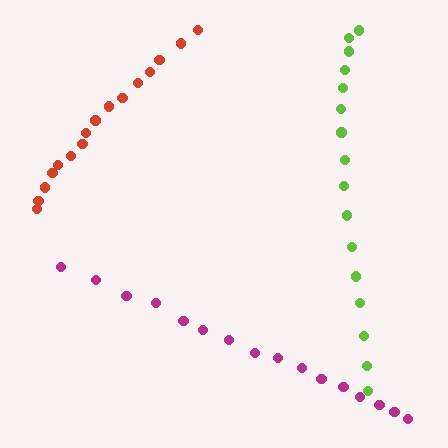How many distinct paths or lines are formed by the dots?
There are 3 distinct paths.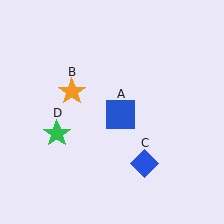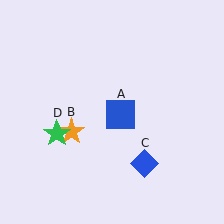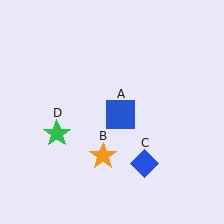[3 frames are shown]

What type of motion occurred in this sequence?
The orange star (object B) rotated counterclockwise around the center of the scene.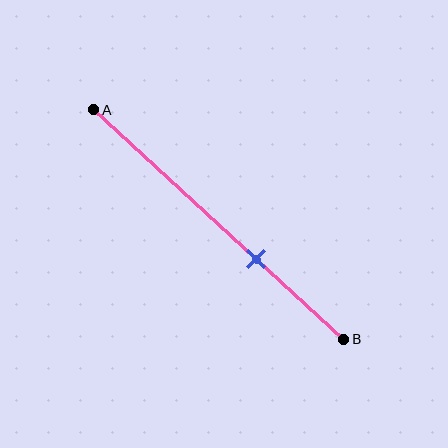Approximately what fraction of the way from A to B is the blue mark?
The blue mark is approximately 65% of the way from A to B.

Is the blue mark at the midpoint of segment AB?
No, the mark is at about 65% from A, not at the 50% midpoint.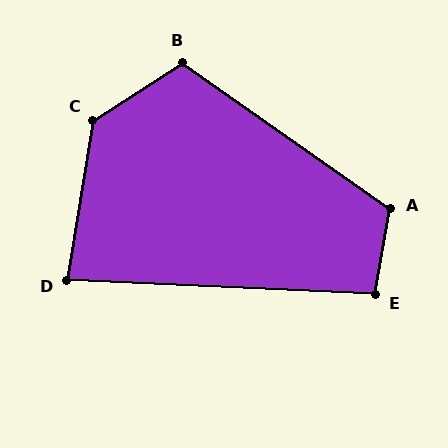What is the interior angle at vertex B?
Approximately 112 degrees (obtuse).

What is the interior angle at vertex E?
Approximately 97 degrees (obtuse).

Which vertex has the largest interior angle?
C, at approximately 132 degrees.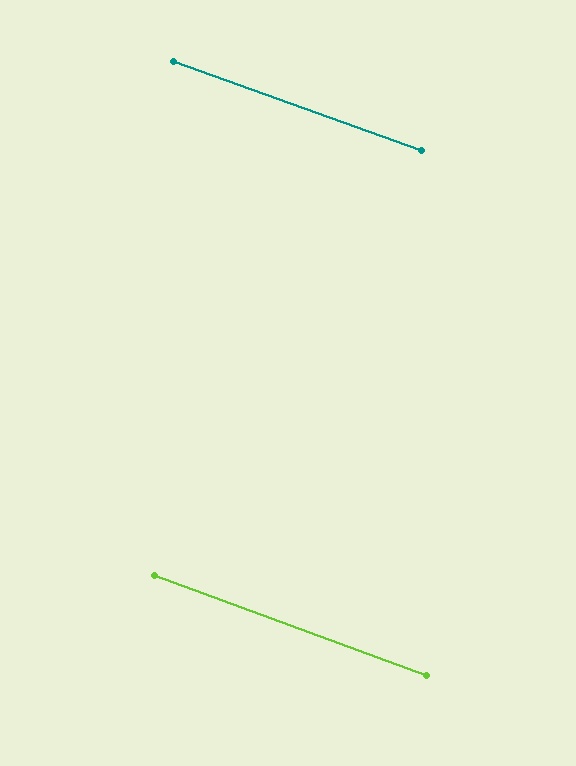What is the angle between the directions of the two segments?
Approximately 1 degree.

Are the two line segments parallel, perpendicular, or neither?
Parallel — their directions differ by only 0.5°.